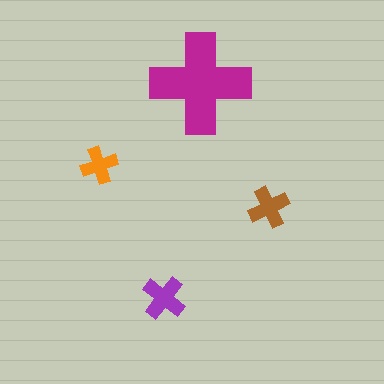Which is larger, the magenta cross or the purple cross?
The magenta one.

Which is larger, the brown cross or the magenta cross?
The magenta one.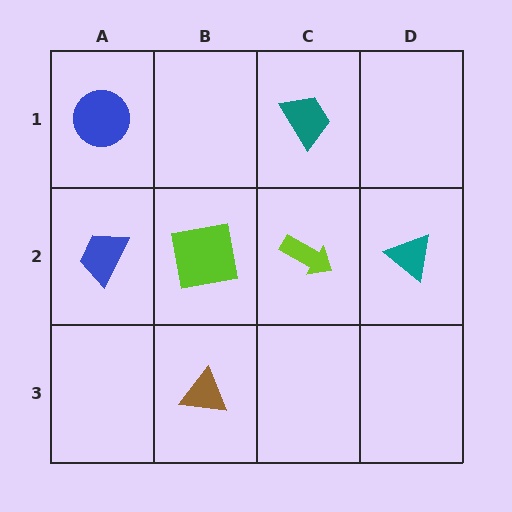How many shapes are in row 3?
1 shape.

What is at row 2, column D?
A teal triangle.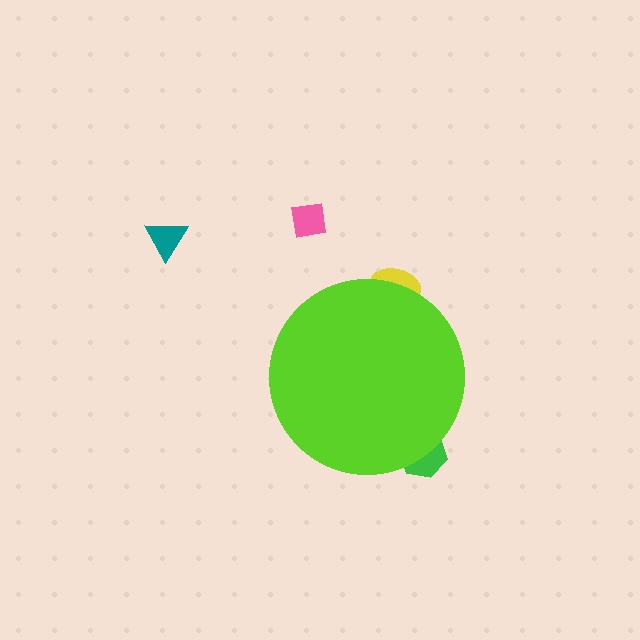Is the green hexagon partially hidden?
Yes, the green hexagon is partially hidden behind the lime circle.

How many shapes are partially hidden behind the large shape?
2 shapes are partially hidden.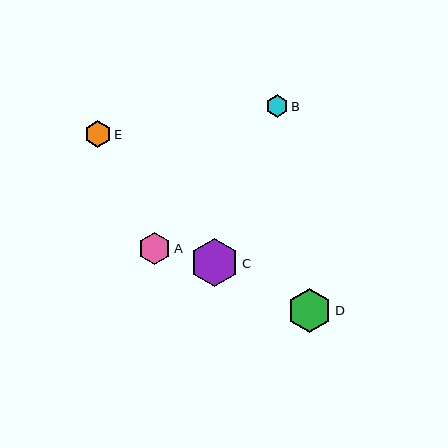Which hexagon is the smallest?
Hexagon B is the smallest with a size of approximately 23 pixels.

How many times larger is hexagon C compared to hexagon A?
Hexagon C is approximately 1.5 times the size of hexagon A.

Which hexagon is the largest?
Hexagon C is the largest with a size of approximately 49 pixels.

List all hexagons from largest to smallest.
From largest to smallest: C, D, A, E, B.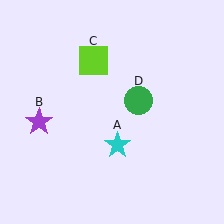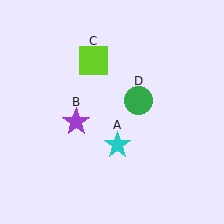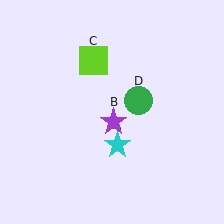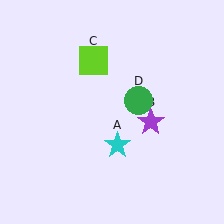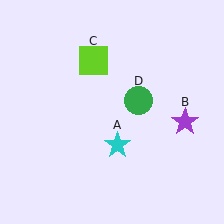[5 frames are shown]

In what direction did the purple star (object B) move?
The purple star (object B) moved right.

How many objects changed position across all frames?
1 object changed position: purple star (object B).